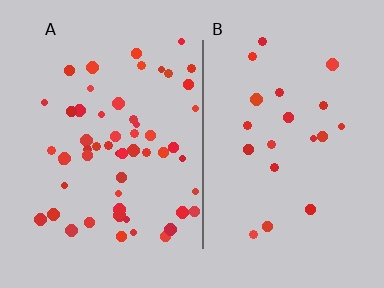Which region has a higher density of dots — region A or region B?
A (the left).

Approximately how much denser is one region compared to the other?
Approximately 2.7× — region A over region B.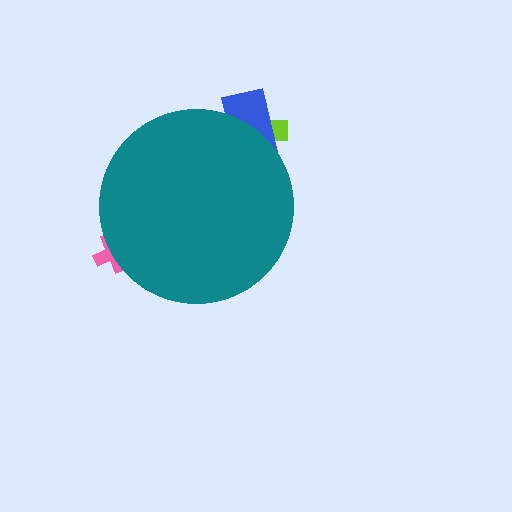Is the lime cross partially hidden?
Yes, the lime cross is partially hidden behind the teal circle.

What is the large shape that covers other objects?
A teal circle.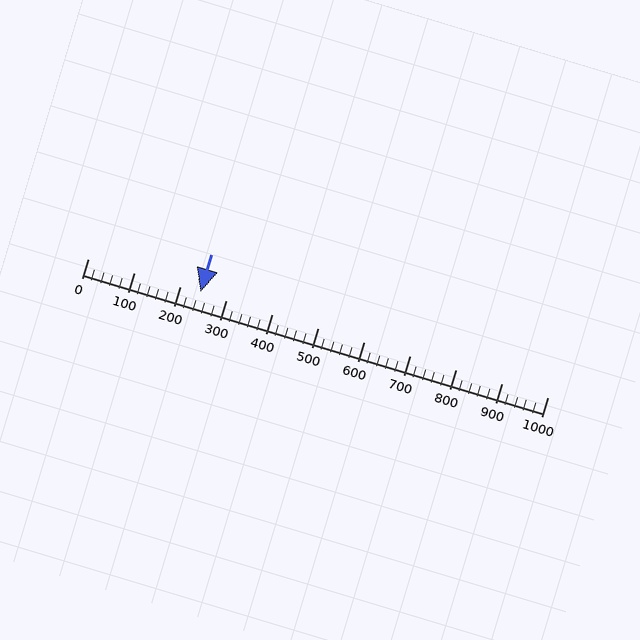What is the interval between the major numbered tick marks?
The major tick marks are spaced 100 units apart.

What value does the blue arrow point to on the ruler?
The blue arrow points to approximately 244.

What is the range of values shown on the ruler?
The ruler shows values from 0 to 1000.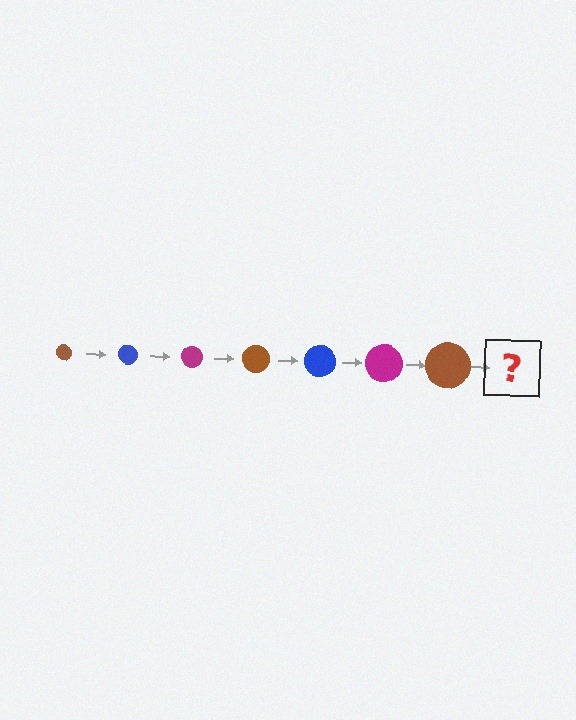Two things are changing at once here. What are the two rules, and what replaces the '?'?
The two rules are that the circle grows larger each step and the color cycles through brown, blue, and magenta. The '?' should be a blue circle, larger than the previous one.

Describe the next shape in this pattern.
It should be a blue circle, larger than the previous one.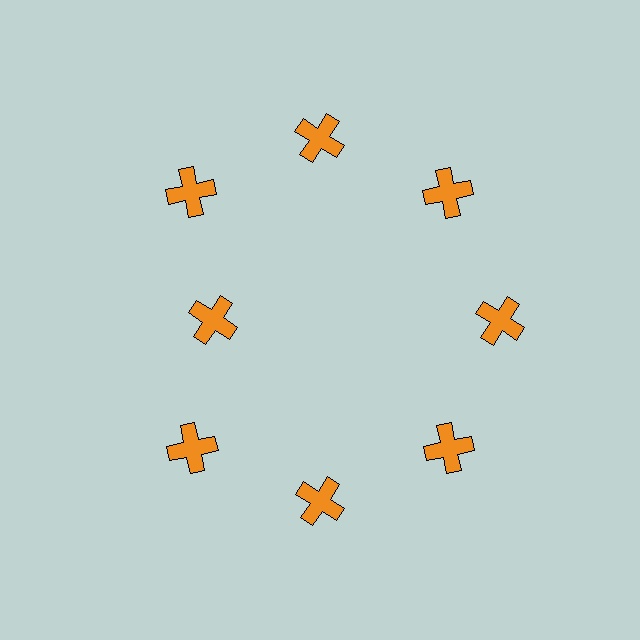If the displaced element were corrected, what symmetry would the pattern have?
It would have 8-fold rotational symmetry — the pattern would map onto itself every 45 degrees.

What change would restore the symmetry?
The symmetry would be restored by moving it outward, back onto the ring so that all 8 crosses sit at equal angles and equal distance from the center.